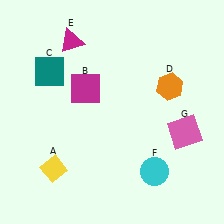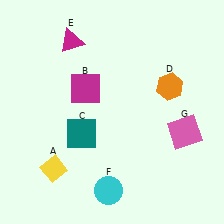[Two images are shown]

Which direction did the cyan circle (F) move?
The cyan circle (F) moved left.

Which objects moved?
The objects that moved are: the teal square (C), the cyan circle (F).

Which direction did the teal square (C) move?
The teal square (C) moved down.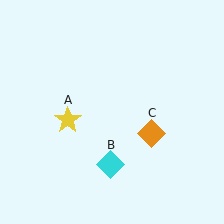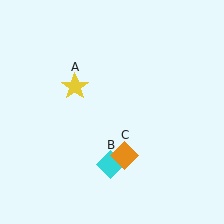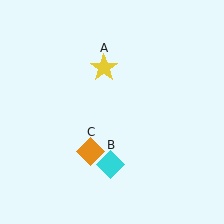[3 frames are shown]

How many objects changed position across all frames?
2 objects changed position: yellow star (object A), orange diamond (object C).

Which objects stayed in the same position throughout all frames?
Cyan diamond (object B) remained stationary.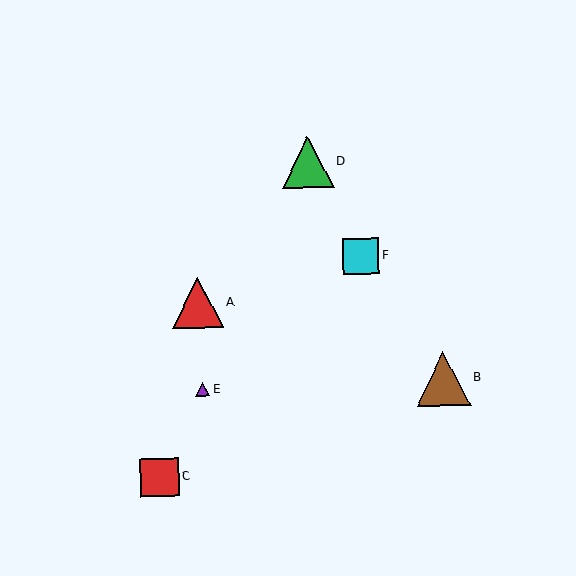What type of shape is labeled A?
Shape A is a red triangle.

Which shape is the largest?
The brown triangle (labeled B) is the largest.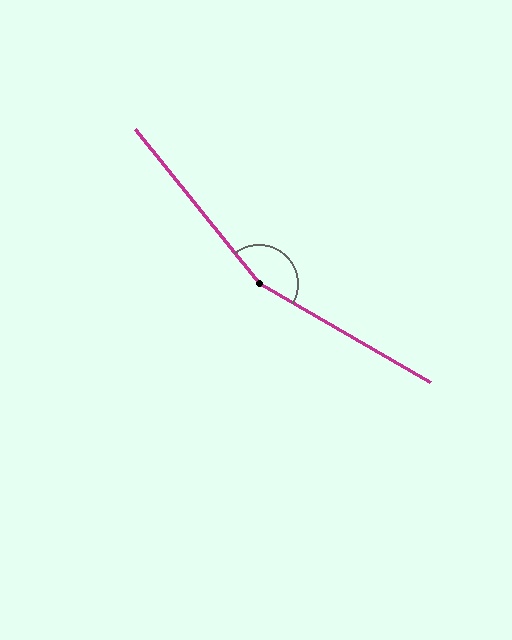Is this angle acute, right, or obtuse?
It is obtuse.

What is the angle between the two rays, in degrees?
Approximately 159 degrees.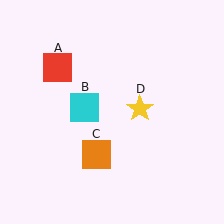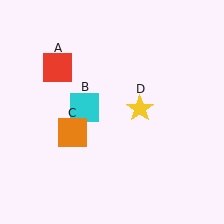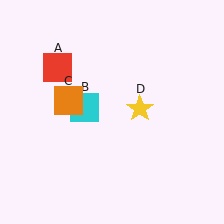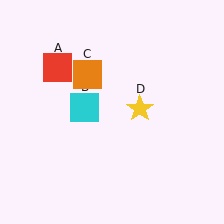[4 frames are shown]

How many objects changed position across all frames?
1 object changed position: orange square (object C).